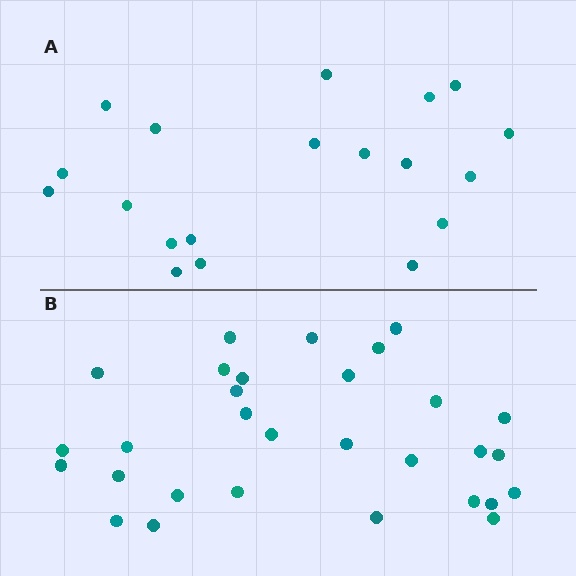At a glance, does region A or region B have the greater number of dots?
Region B (the bottom region) has more dots.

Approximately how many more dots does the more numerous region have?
Region B has roughly 12 or so more dots than region A.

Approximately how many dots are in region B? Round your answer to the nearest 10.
About 30 dots.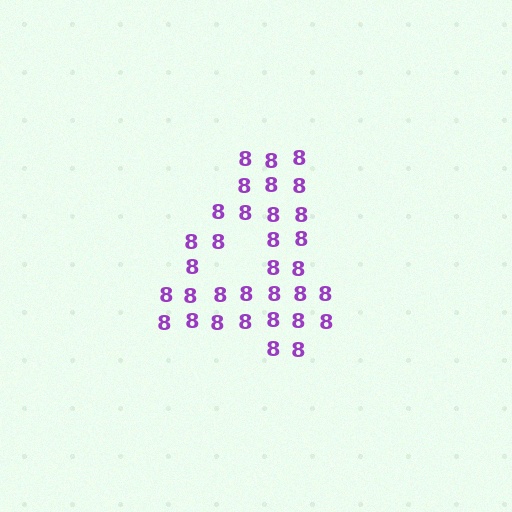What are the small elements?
The small elements are digit 8's.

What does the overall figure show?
The overall figure shows the digit 4.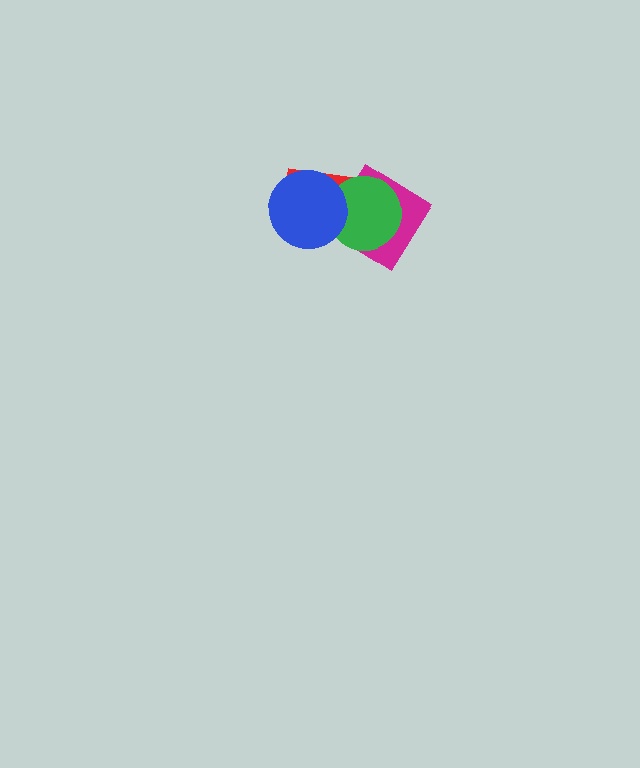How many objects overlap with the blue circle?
2 objects overlap with the blue circle.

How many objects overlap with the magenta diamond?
2 objects overlap with the magenta diamond.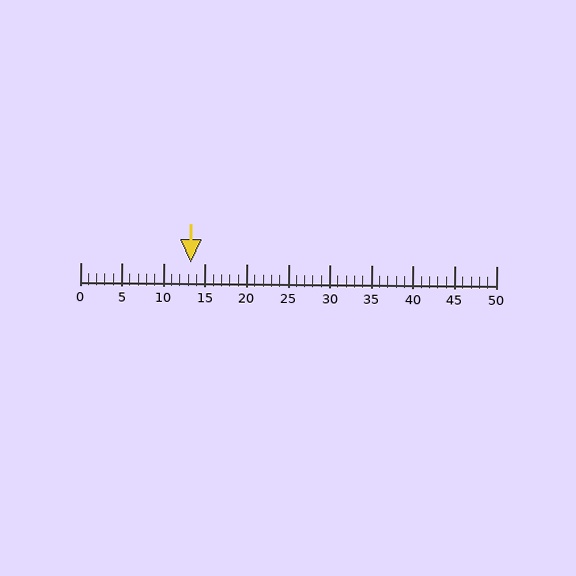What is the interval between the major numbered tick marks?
The major tick marks are spaced 5 units apart.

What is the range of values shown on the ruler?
The ruler shows values from 0 to 50.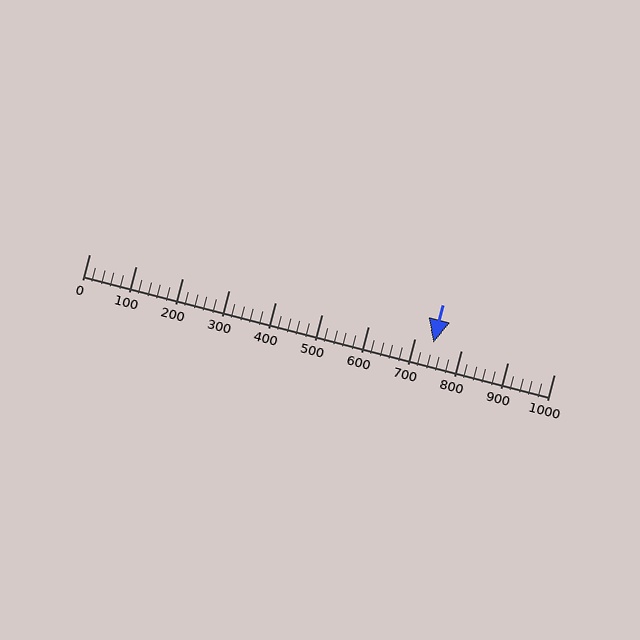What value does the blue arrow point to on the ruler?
The blue arrow points to approximately 740.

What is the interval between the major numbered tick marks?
The major tick marks are spaced 100 units apart.